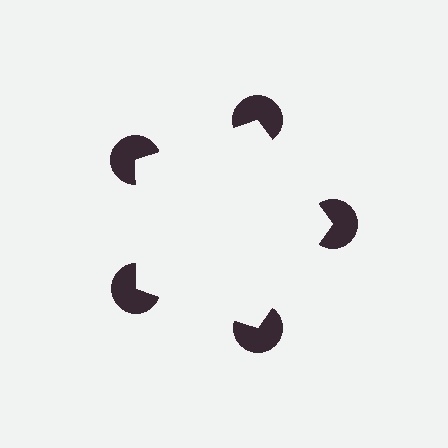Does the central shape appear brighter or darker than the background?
It typically appears slightly brighter than the background, even though no actual brightness change is drawn.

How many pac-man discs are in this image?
There are 5 — one at each vertex of the illusory pentagon.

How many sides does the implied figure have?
5 sides.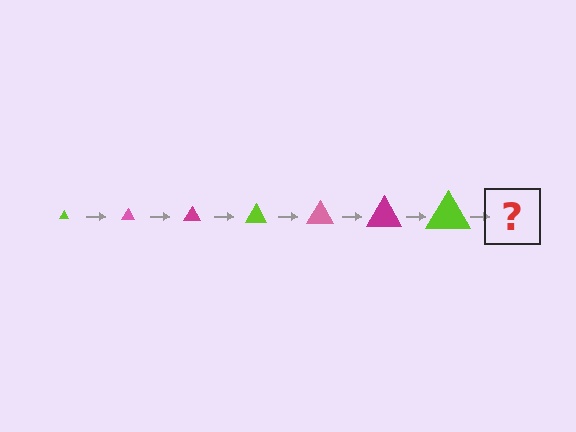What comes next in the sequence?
The next element should be a pink triangle, larger than the previous one.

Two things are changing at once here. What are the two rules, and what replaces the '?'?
The two rules are that the triangle grows larger each step and the color cycles through lime, pink, and magenta. The '?' should be a pink triangle, larger than the previous one.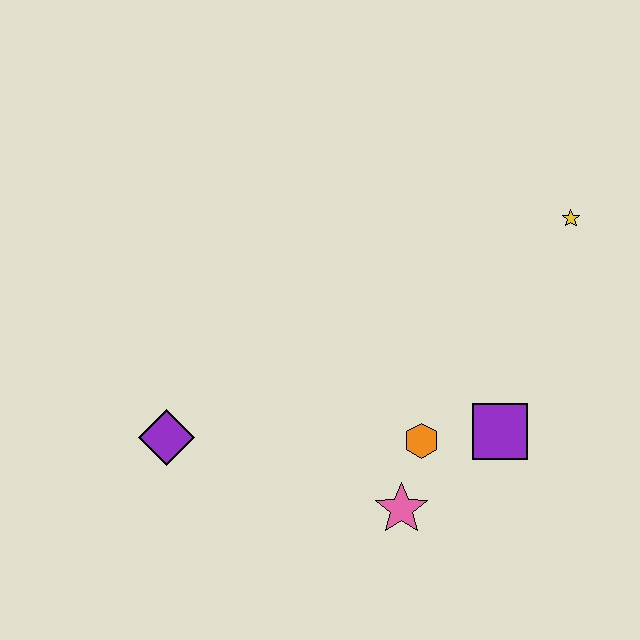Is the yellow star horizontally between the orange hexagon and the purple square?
No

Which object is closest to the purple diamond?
The pink star is closest to the purple diamond.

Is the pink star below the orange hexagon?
Yes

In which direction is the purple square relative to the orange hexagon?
The purple square is to the right of the orange hexagon.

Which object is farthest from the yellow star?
The purple diamond is farthest from the yellow star.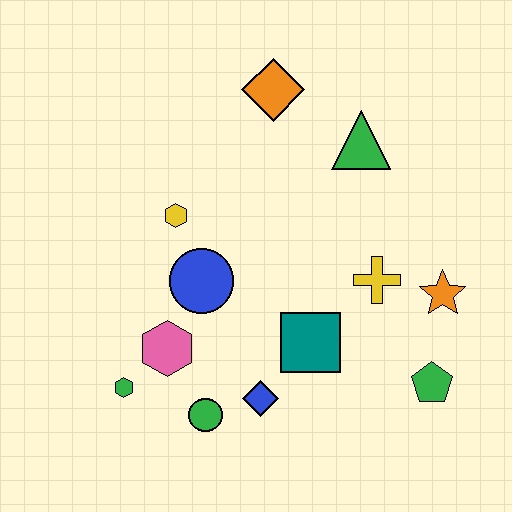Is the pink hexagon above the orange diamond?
No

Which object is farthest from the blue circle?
The green pentagon is farthest from the blue circle.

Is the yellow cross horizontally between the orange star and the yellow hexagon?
Yes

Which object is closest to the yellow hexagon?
The blue circle is closest to the yellow hexagon.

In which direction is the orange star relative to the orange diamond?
The orange star is below the orange diamond.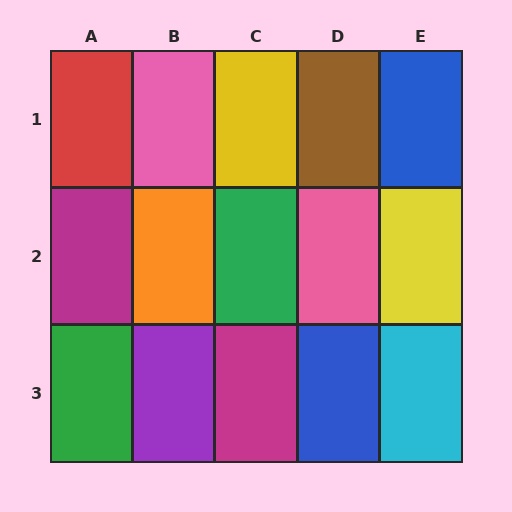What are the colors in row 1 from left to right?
Red, pink, yellow, brown, blue.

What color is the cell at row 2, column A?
Magenta.